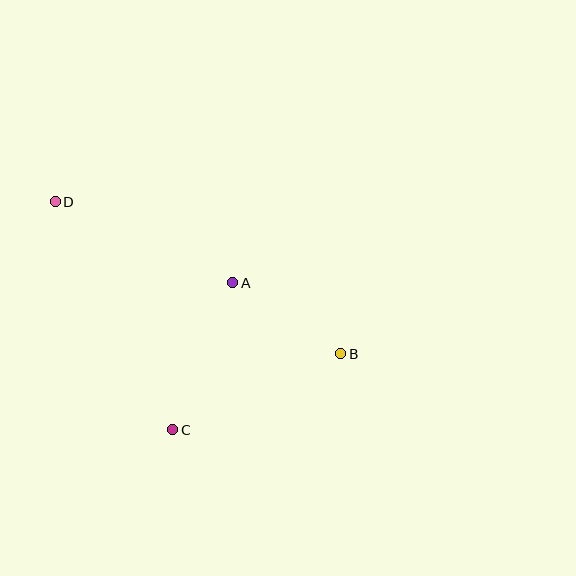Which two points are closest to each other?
Points A and B are closest to each other.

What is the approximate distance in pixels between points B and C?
The distance between B and C is approximately 185 pixels.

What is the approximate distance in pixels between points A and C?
The distance between A and C is approximately 159 pixels.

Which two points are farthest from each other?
Points B and D are farthest from each other.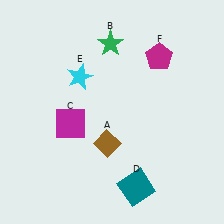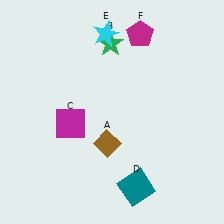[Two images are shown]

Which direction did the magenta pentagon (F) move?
The magenta pentagon (F) moved up.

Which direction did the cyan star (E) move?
The cyan star (E) moved up.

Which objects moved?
The objects that moved are: the cyan star (E), the magenta pentagon (F).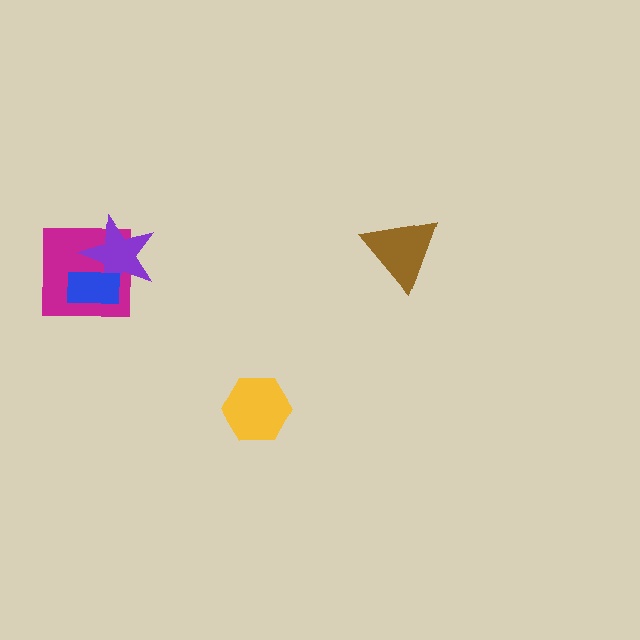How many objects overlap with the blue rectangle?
2 objects overlap with the blue rectangle.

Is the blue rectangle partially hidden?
No, no other shape covers it.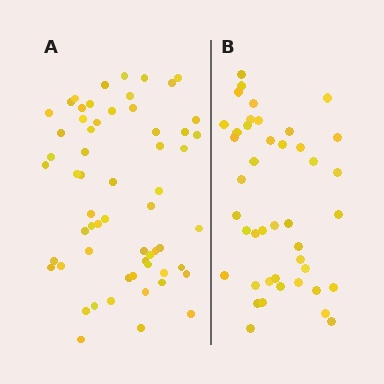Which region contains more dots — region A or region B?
Region A (the left region) has more dots.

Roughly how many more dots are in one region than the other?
Region A has approximately 15 more dots than region B.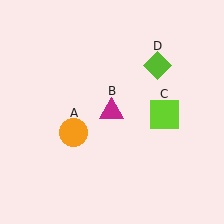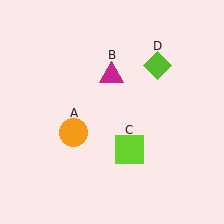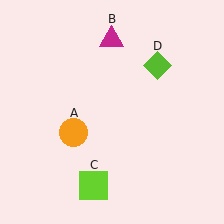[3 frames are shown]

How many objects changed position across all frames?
2 objects changed position: magenta triangle (object B), lime square (object C).